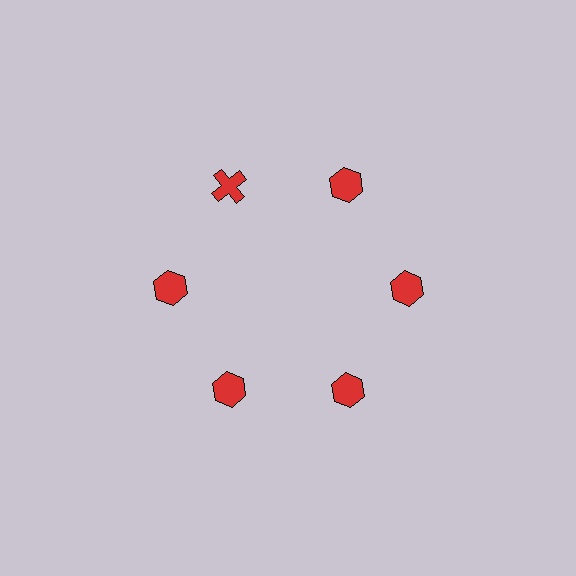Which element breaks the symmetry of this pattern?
The red cross at roughly the 11 o'clock position breaks the symmetry. All other shapes are red hexagons.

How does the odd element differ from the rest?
It has a different shape: cross instead of hexagon.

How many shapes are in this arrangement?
There are 6 shapes arranged in a ring pattern.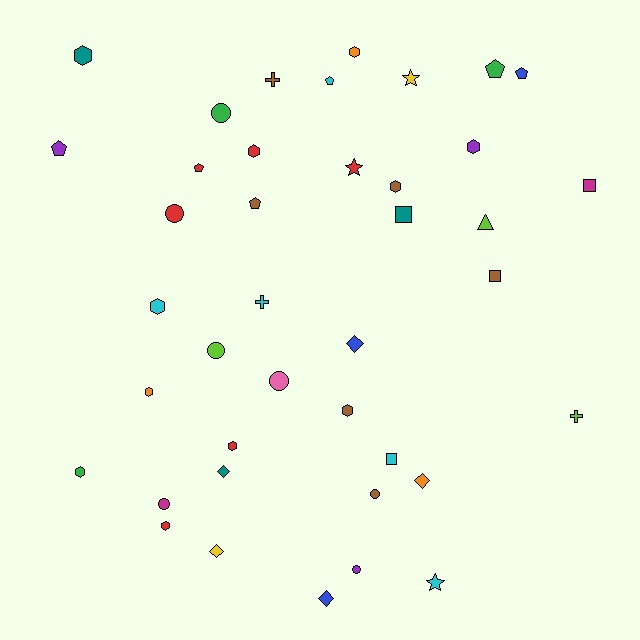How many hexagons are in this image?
There are 11 hexagons.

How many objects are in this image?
There are 40 objects.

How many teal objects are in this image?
There are 3 teal objects.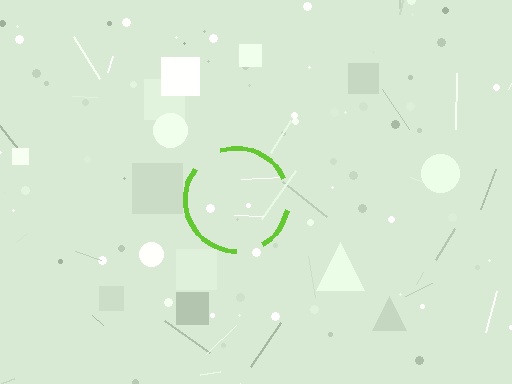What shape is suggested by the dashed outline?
The dashed outline suggests a circle.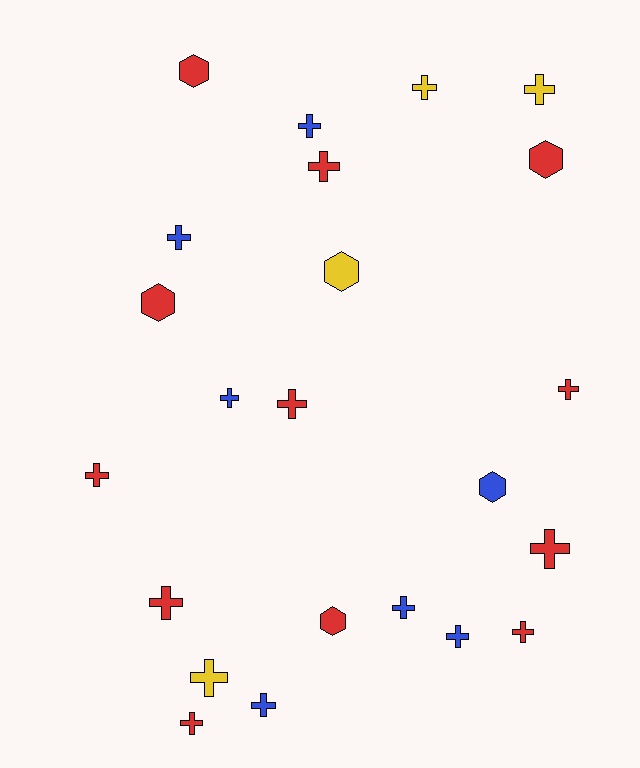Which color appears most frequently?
Red, with 12 objects.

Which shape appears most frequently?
Cross, with 17 objects.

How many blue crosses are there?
There are 6 blue crosses.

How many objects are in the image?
There are 23 objects.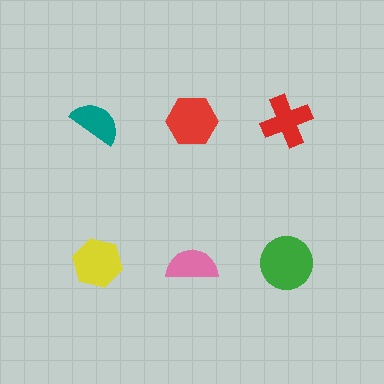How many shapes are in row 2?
3 shapes.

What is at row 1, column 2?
A red hexagon.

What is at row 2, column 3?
A green circle.